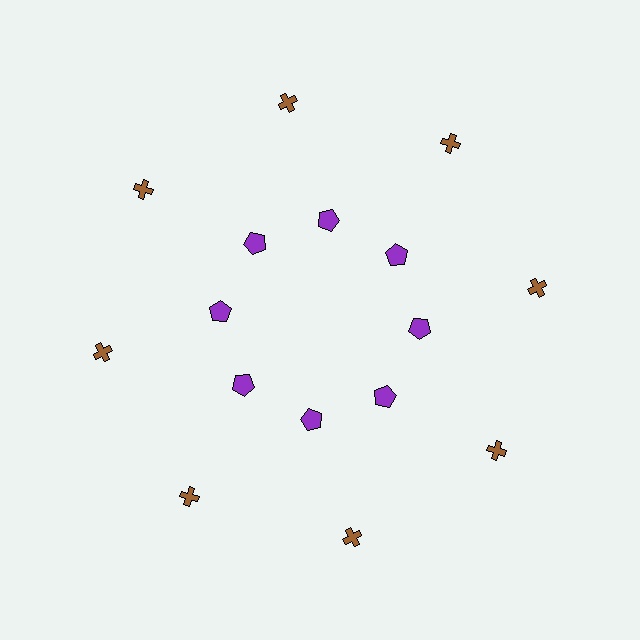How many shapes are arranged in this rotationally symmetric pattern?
There are 16 shapes, arranged in 8 groups of 2.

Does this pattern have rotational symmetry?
Yes, this pattern has 8-fold rotational symmetry. It looks the same after rotating 45 degrees around the center.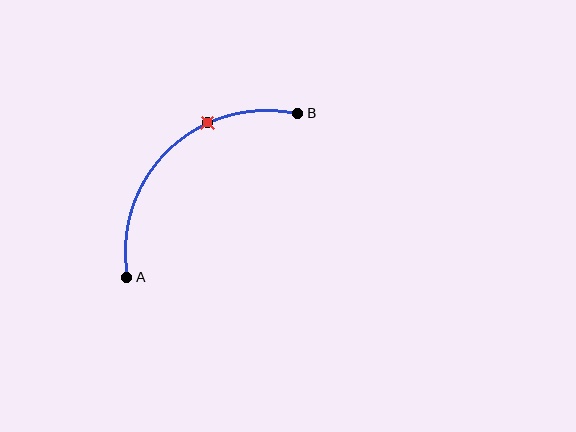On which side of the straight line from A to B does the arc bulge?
The arc bulges above and to the left of the straight line connecting A and B.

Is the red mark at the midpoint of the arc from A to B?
No. The red mark lies on the arc but is closer to endpoint B. The arc midpoint would be at the point on the curve equidistant along the arc from both A and B.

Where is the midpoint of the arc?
The arc midpoint is the point on the curve farthest from the straight line joining A and B. It sits above and to the left of that line.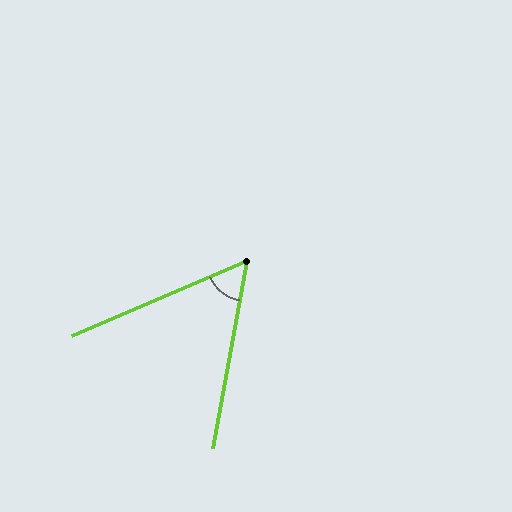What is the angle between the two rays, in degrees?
Approximately 56 degrees.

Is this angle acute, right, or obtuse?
It is acute.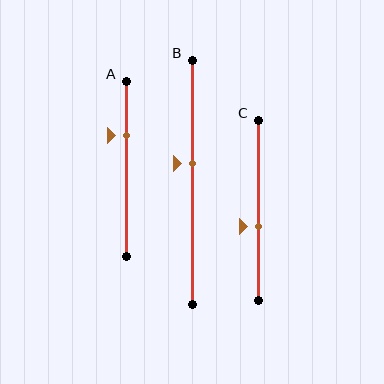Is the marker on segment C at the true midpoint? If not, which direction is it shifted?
No, the marker on segment C is shifted downward by about 9% of the segment length.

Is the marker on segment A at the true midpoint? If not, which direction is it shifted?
No, the marker on segment A is shifted upward by about 19% of the segment length.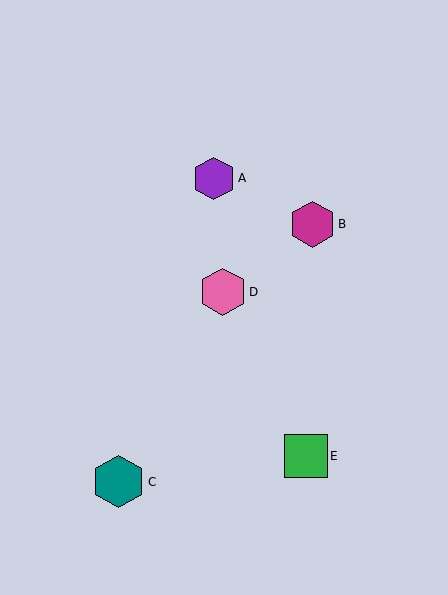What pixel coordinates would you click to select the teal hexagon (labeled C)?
Click at (119, 482) to select the teal hexagon C.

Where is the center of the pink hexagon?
The center of the pink hexagon is at (223, 292).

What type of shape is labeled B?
Shape B is a magenta hexagon.